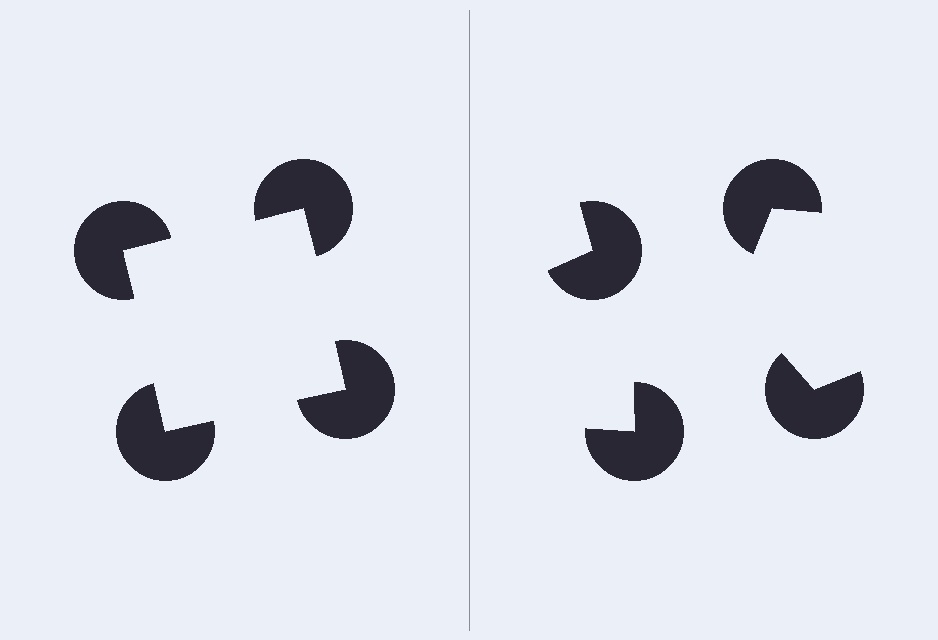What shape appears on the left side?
An illusory square.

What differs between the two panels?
The pac-man discs are positioned identically on both sides; only the wedge orientations differ. On the left they align to a square; on the right they are misaligned.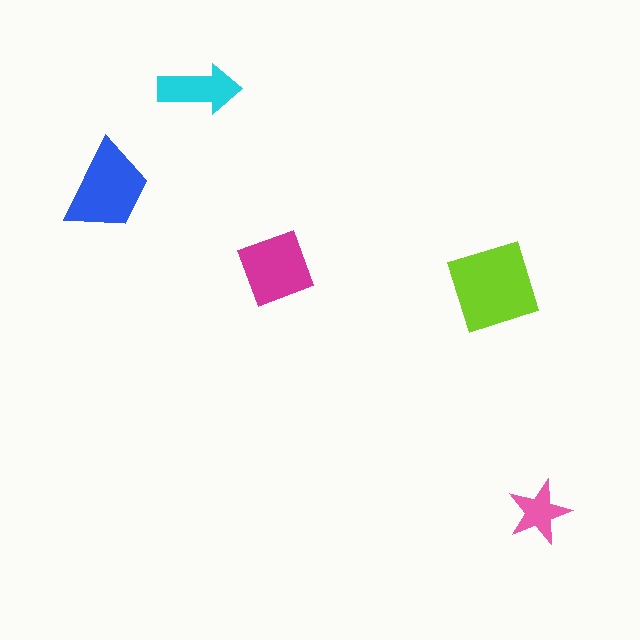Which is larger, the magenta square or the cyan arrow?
The magenta square.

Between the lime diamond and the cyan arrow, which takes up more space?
The lime diamond.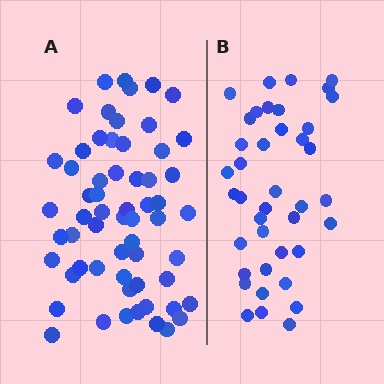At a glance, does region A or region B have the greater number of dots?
Region A (the left region) has more dots.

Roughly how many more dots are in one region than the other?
Region A has approximately 20 more dots than region B.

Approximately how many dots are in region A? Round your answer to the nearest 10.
About 60 dots.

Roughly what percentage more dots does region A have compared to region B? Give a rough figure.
About 50% more.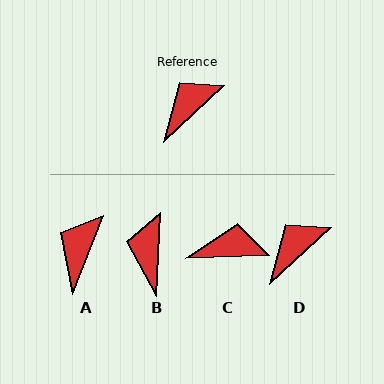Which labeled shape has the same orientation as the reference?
D.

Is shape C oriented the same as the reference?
No, it is off by about 41 degrees.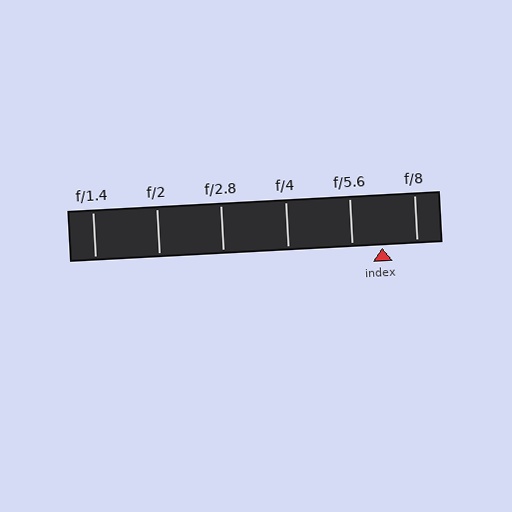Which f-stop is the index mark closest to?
The index mark is closest to f/5.6.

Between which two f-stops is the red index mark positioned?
The index mark is between f/5.6 and f/8.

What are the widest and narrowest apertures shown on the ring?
The widest aperture shown is f/1.4 and the narrowest is f/8.